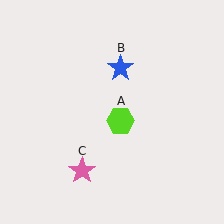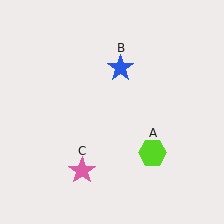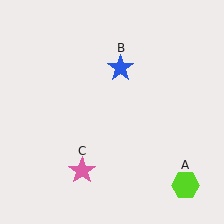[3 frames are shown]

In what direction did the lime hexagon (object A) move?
The lime hexagon (object A) moved down and to the right.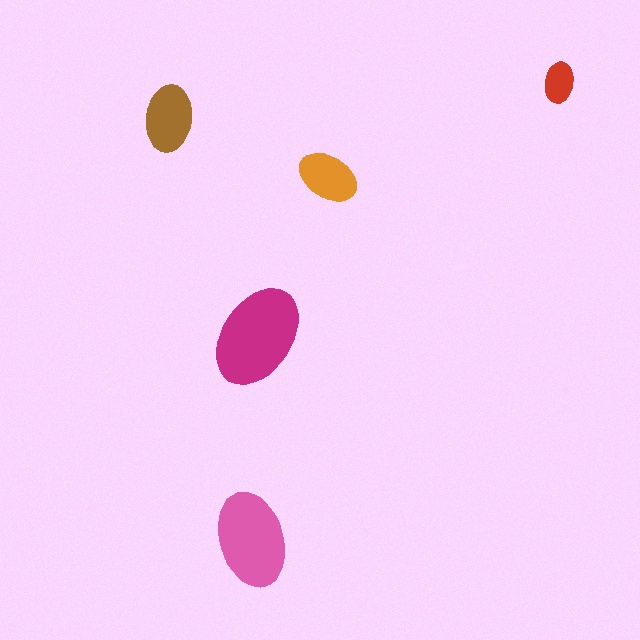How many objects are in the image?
There are 5 objects in the image.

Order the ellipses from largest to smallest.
the magenta one, the pink one, the brown one, the orange one, the red one.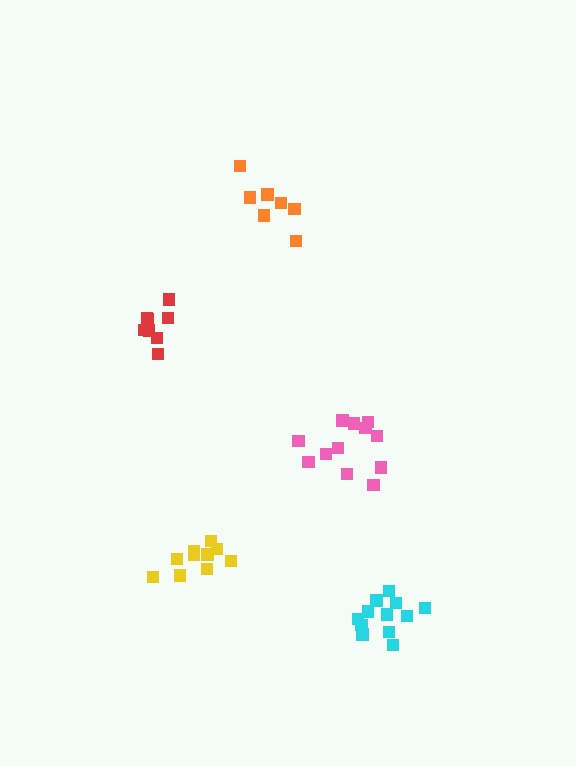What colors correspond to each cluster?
The clusters are colored: cyan, yellow, pink, orange, red.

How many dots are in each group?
Group 1: 12 dots, Group 2: 10 dots, Group 3: 12 dots, Group 4: 7 dots, Group 5: 8 dots (49 total).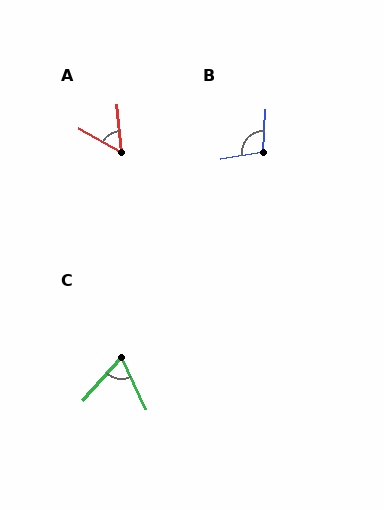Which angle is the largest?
B, at approximately 103 degrees.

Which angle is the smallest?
A, at approximately 55 degrees.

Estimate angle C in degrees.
Approximately 68 degrees.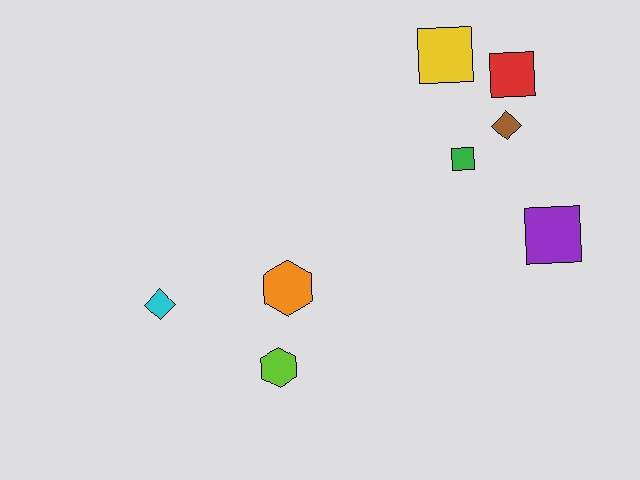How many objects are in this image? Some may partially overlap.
There are 8 objects.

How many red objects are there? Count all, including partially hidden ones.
There is 1 red object.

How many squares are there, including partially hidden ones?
There are 4 squares.